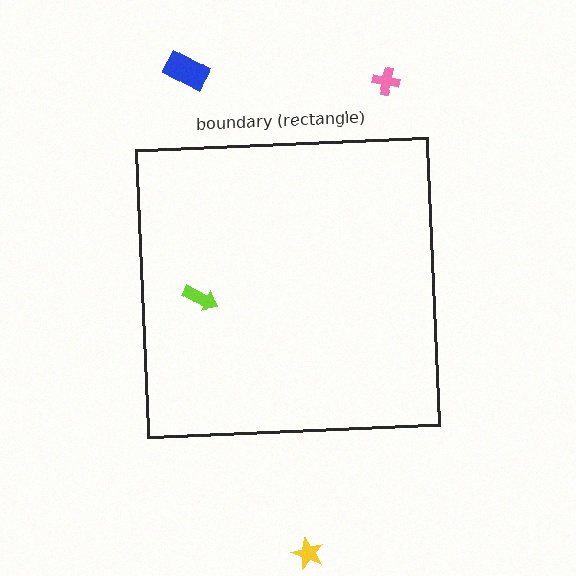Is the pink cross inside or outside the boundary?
Outside.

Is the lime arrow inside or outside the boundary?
Inside.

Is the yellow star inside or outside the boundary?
Outside.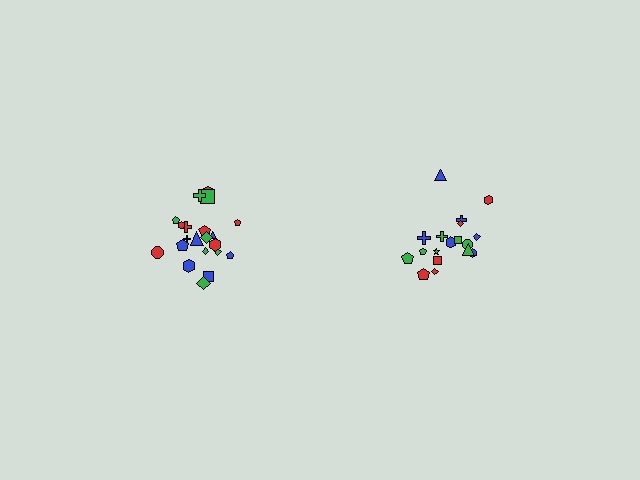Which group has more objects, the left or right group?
The left group.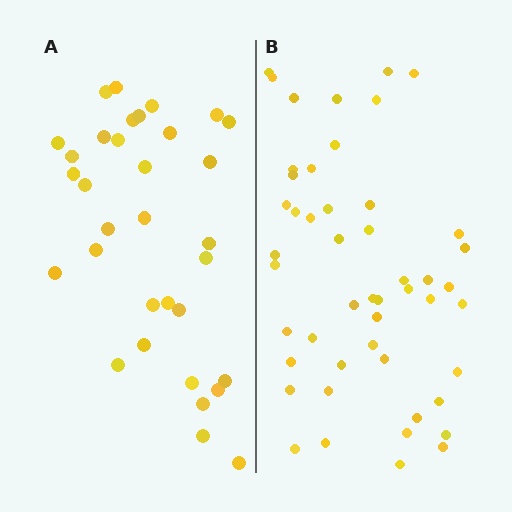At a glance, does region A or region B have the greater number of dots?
Region B (the right region) has more dots.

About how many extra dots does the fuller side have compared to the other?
Region B has approximately 15 more dots than region A.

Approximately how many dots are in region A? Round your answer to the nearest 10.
About 30 dots. (The exact count is 33, which rounds to 30.)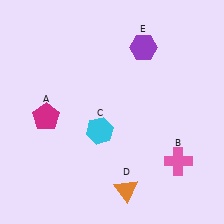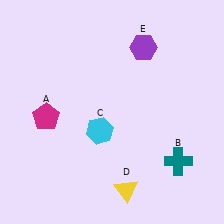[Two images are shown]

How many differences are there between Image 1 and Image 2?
There are 2 differences between the two images.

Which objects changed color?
B changed from pink to teal. D changed from orange to yellow.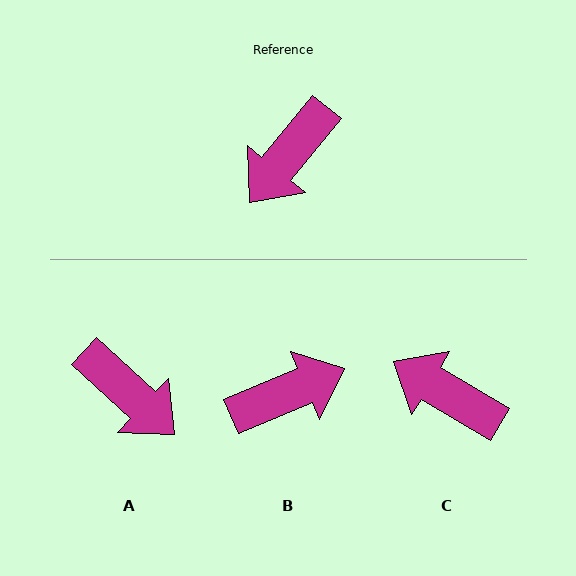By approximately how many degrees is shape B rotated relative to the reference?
Approximately 152 degrees counter-clockwise.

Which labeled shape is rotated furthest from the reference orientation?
B, about 152 degrees away.